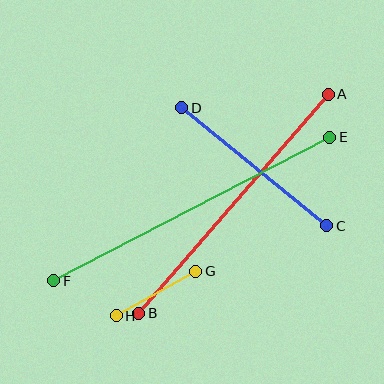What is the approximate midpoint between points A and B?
The midpoint is at approximately (233, 204) pixels.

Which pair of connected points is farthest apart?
Points E and F are farthest apart.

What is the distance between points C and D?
The distance is approximately 187 pixels.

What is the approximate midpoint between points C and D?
The midpoint is at approximately (254, 167) pixels.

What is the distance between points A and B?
The distance is approximately 289 pixels.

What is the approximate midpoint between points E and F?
The midpoint is at approximately (192, 209) pixels.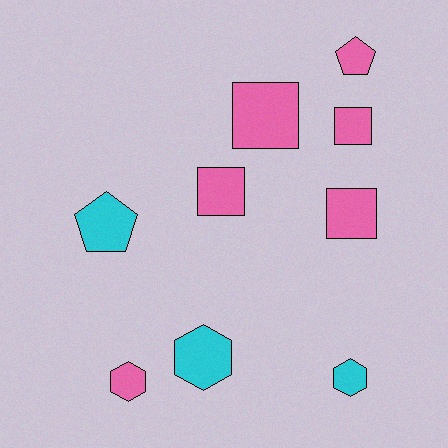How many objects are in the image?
There are 9 objects.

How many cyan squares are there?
There are no cyan squares.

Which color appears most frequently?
Pink, with 6 objects.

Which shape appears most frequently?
Square, with 4 objects.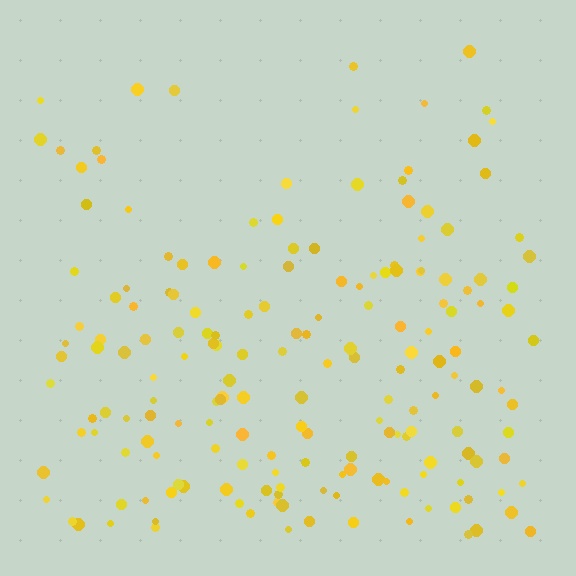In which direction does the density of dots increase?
From top to bottom, with the bottom side densest.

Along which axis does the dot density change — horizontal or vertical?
Vertical.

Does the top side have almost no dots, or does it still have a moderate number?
Still a moderate number, just noticeably fewer than the bottom.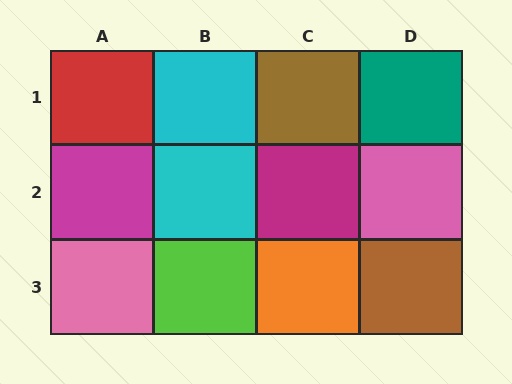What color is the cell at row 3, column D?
Brown.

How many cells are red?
1 cell is red.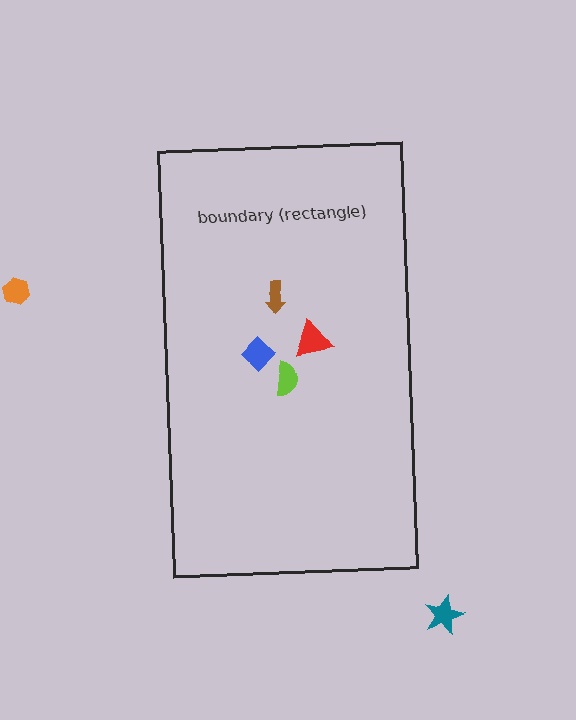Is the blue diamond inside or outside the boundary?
Inside.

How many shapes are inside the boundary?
4 inside, 2 outside.